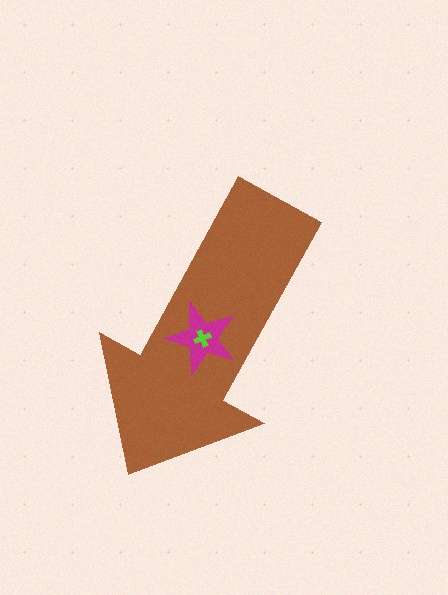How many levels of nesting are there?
3.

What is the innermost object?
The lime cross.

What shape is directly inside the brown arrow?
The magenta star.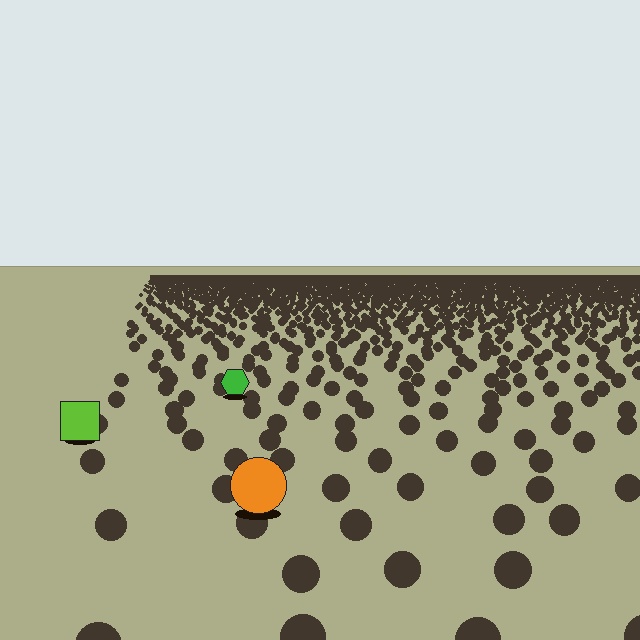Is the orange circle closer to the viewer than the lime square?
Yes. The orange circle is closer — you can tell from the texture gradient: the ground texture is coarser near it.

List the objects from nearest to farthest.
From nearest to farthest: the orange circle, the lime square, the green hexagon.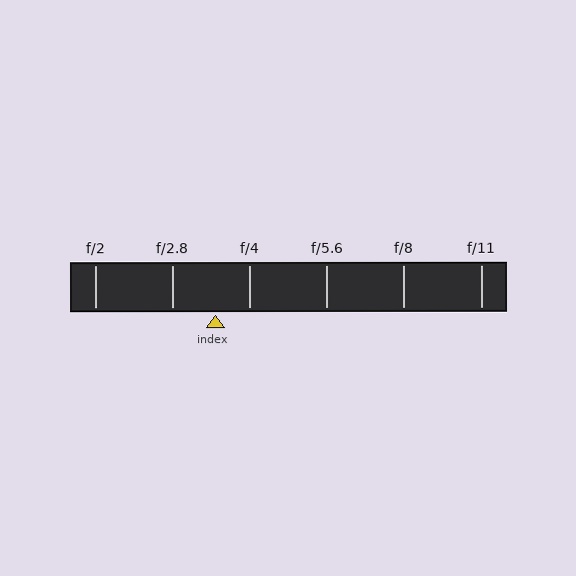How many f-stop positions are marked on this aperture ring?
There are 6 f-stop positions marked.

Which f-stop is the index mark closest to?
The index mark is closest to f/4.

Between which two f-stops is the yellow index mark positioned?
The index mark is between f/2.8 and f/4.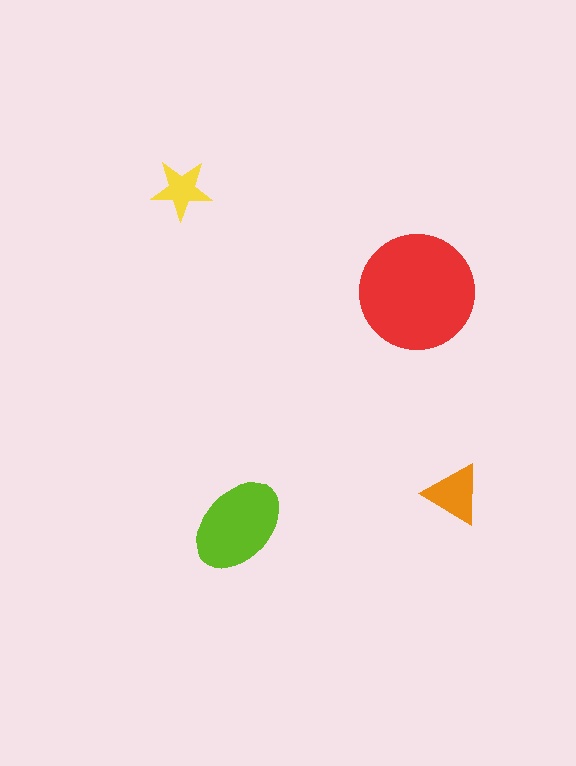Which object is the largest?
The red circle.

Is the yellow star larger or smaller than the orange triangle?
Smaller.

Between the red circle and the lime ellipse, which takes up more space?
The red circle.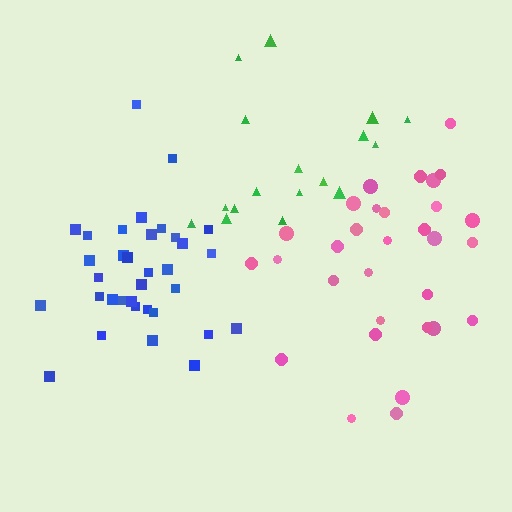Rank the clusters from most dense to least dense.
blue, pink, green.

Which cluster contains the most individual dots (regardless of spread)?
Blue (34).